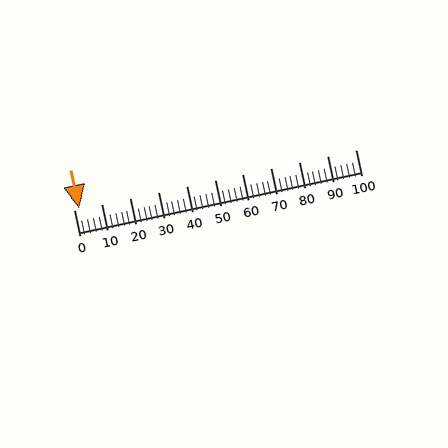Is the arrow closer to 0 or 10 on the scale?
The arrow is closer to 0.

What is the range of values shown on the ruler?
The ruler shows values from 0 to 100.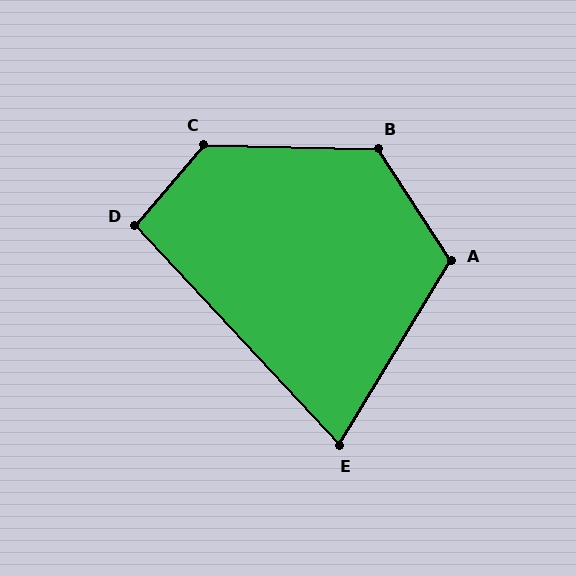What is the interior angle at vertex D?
Approximately 96 degrees (obtuse).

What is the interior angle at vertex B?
Approximately 125 degrees (obtuse).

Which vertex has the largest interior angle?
C, at approximately 130 degrees.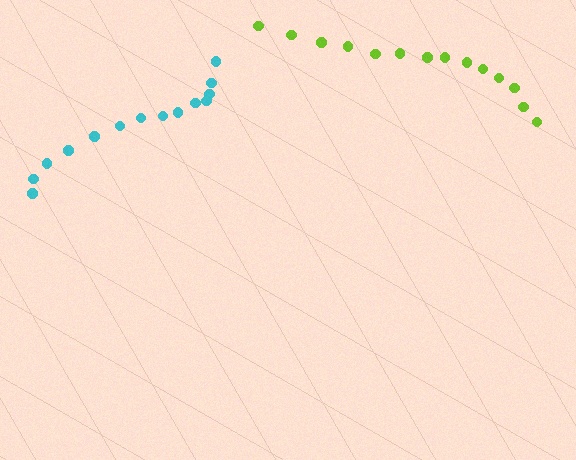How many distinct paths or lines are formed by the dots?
There are 2 distinct paths.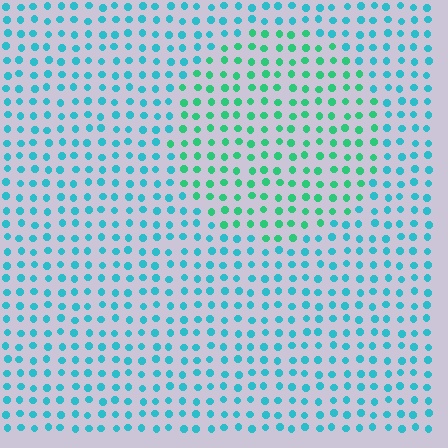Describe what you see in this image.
The image is filled with small cyan elements in a uniform arrangement. A circle-shaped region is visible where the elements are tinted to a slightly different hue, forming a subtle color boundary.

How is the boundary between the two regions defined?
The boundary is defined purely by a slight shift in hue (about 35 degrees). Spacing, size, and orientation are identical on both sides.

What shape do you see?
I see a circle.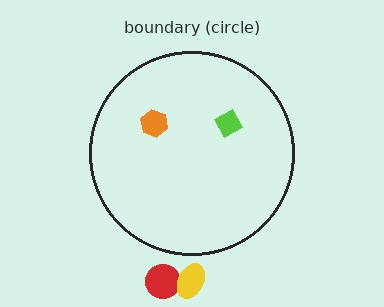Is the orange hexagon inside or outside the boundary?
Inside.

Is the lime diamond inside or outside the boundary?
Inside.